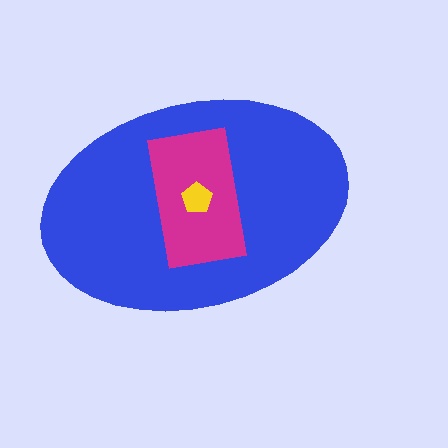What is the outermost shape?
The blue ellipse.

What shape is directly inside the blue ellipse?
The magenta rectangle.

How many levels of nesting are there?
3.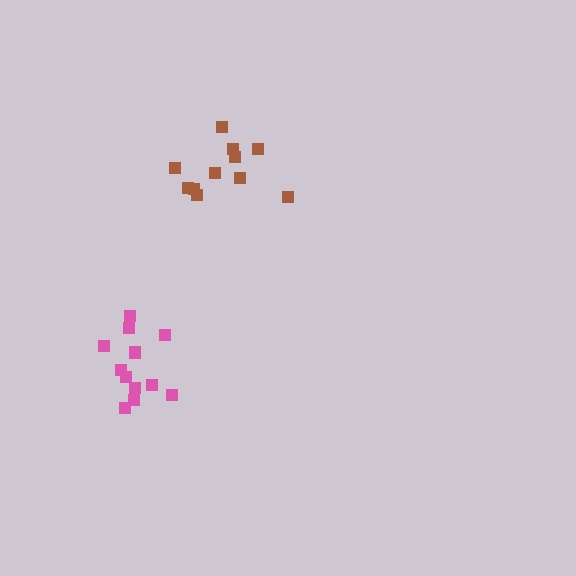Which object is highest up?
The brown cluster is topmost.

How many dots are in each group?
Group 1: 11 dots, Group 2: 12 dots (23 total).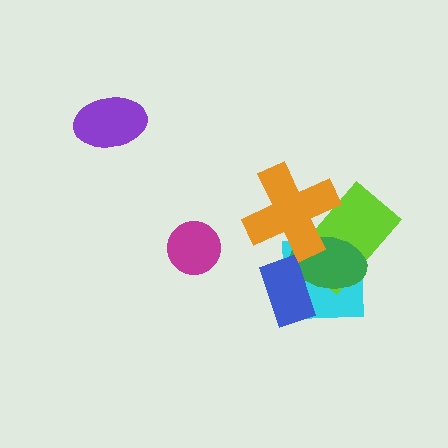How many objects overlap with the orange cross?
3 objects overlap with the orange cross.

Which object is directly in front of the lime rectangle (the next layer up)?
The green ellipse is directly in front of the lime rectangle.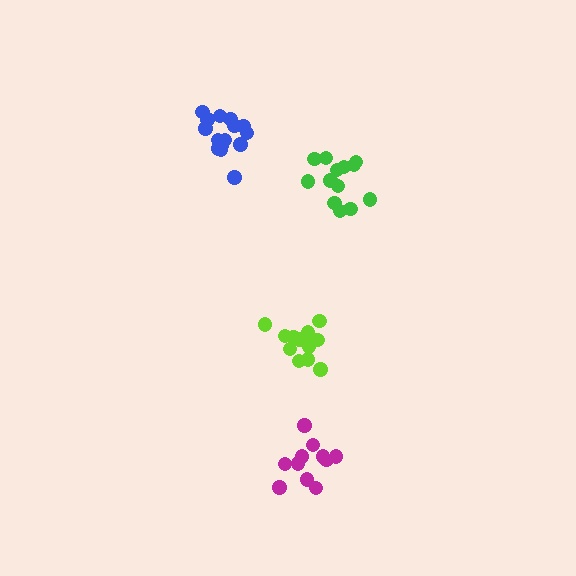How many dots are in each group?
Group 1: 12 dots, Group 2: 15 dots, Group 3: 11 dots, Group 4: 13 dots (51 total).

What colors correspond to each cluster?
The clusters are colored: lime, blue, magenta, green.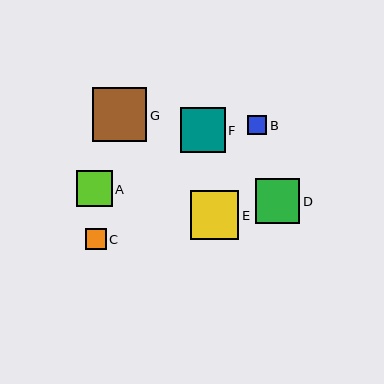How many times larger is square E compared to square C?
Square E is approximately 2.3 times the size of square C.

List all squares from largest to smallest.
From largest to smallest: G, E, F, D, A, C, B.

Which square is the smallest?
Square B is the smallest with a size of approximately 19 pixels.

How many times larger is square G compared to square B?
Square G is approximately 2.9 times the size of square B.